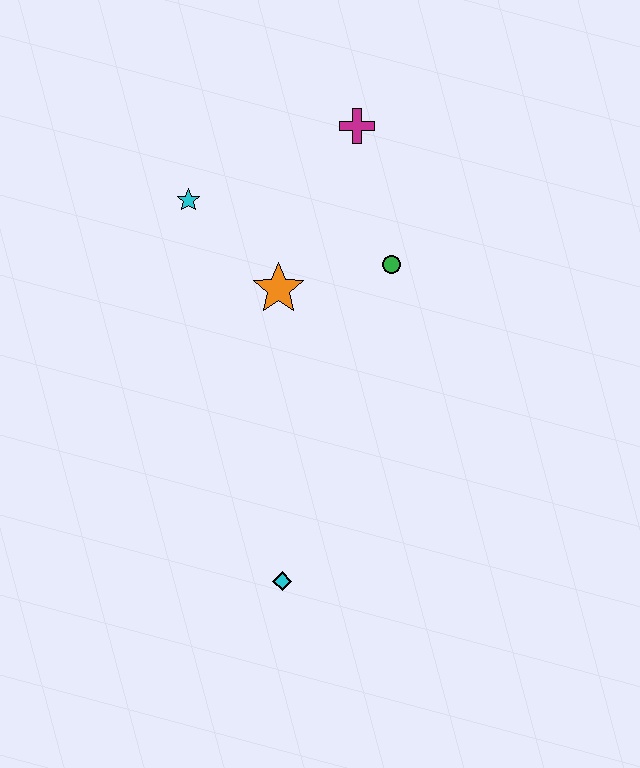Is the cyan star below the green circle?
No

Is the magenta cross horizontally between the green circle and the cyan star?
Yes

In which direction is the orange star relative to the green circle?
The orange star is to the left of the green circle.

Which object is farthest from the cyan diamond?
The magenta cross is farthest from the cyan diamond.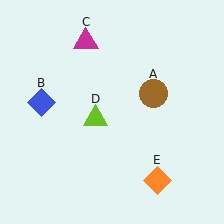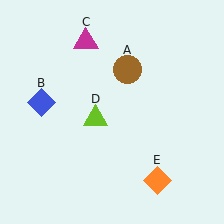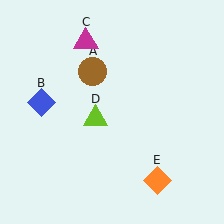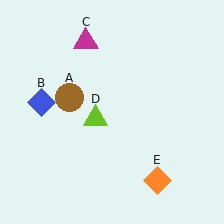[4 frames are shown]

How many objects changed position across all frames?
1 object changed position: brown circle (object A).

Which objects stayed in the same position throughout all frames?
Blue diamond (object B) and magenta triangle (object C) and lime triangle (object D) and orange diamond (object E) remained stationary.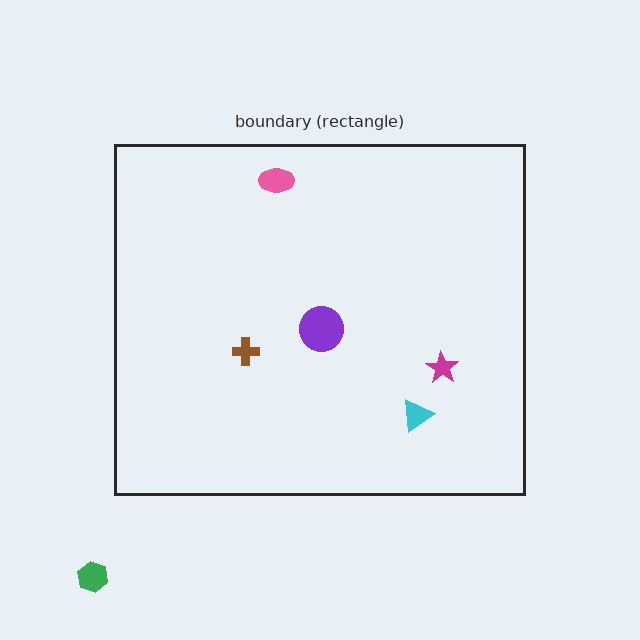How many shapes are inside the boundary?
5 inside, 1 outside.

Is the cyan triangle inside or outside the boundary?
Inside.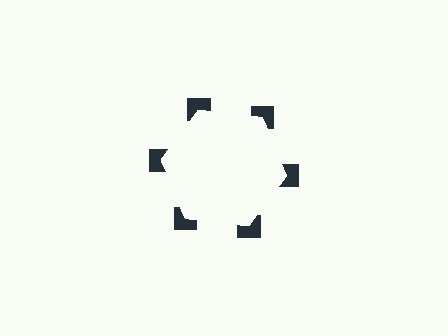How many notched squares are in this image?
There are 6 — one at each vertex of the illusory hexagon.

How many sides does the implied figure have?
6 sides.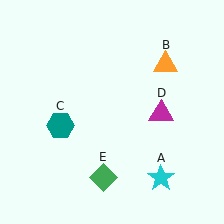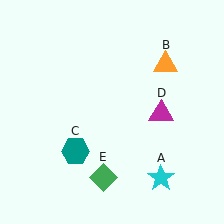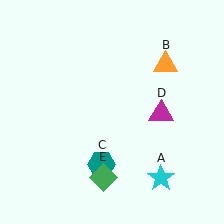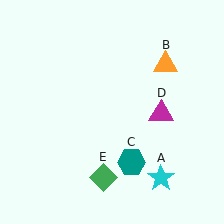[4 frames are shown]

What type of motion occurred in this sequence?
The teal hexagon (object C) rotated counterclockwise around the center of the scene.